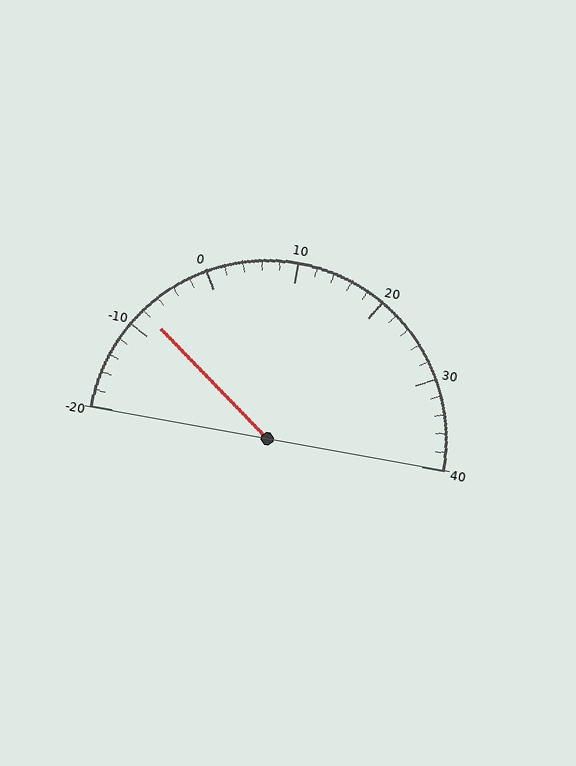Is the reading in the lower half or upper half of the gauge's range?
The reading is in the lower half of the range (-20 to 40).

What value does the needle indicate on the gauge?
The needle indicates approximately -8.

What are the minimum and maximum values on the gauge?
The gauge ranges from -20 to 40.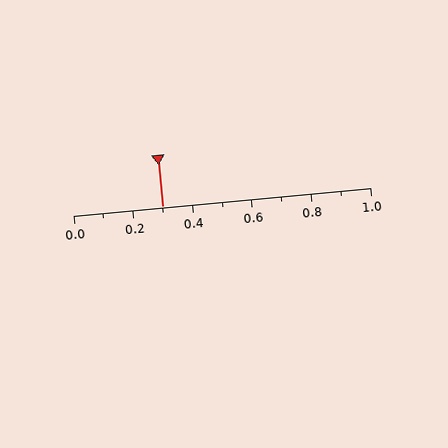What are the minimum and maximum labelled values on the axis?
The axis runs from 0.0 to 1.0.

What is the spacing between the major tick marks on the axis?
The major ticks are spaced 0.2 apart.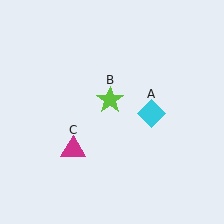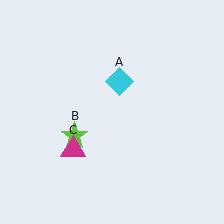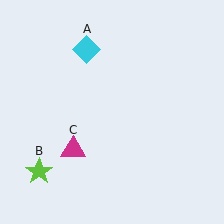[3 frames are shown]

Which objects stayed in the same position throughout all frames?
Magenta triangle (object C) remained stationary.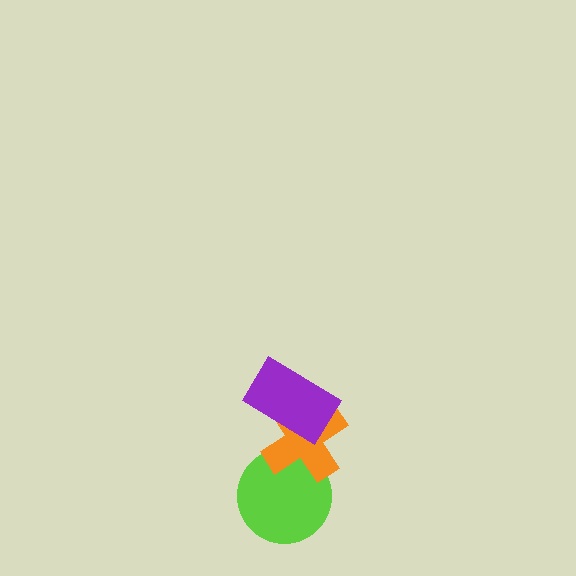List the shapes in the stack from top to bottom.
From top to bottom: the purple rectangle, the orange cross, the lime circle.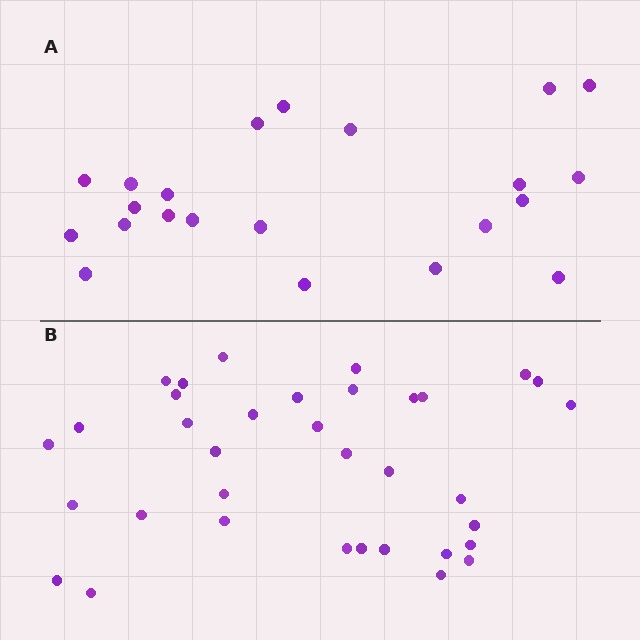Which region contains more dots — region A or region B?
Region B (the bottom region) has more dots.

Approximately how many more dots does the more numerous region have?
Region B has approximately 15 more dots than region A.